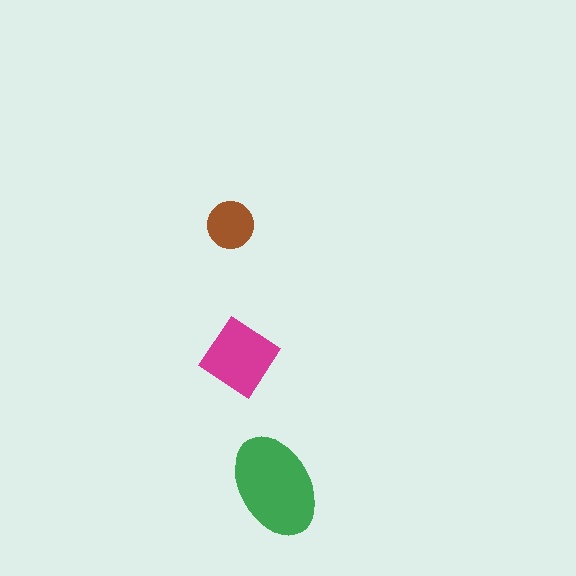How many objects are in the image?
There are 3 objects in the image.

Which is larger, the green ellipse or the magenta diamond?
The green ellipse.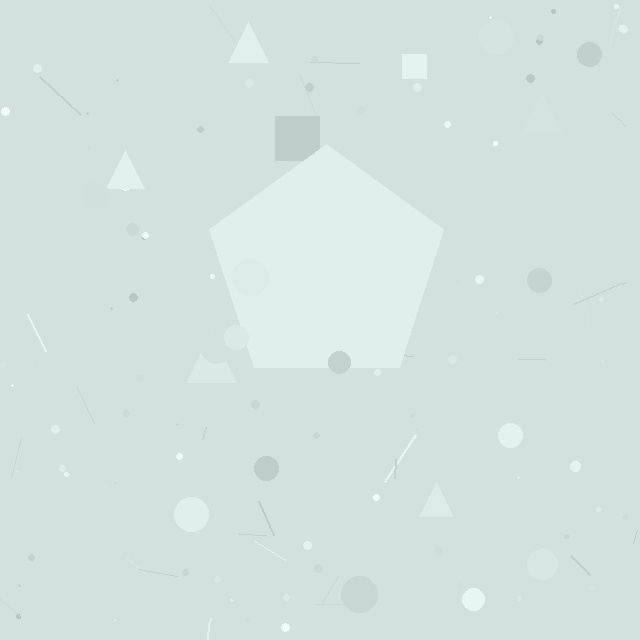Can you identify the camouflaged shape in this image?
The camouflaged shape is a pentagon.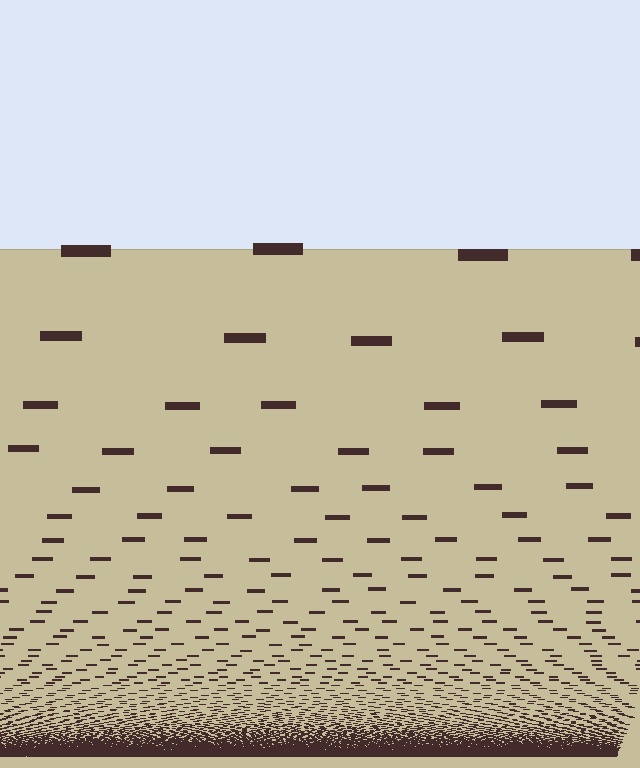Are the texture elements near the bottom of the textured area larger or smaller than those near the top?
Smaller. The gradient is inverted — elements near the bottom are smaller and denser.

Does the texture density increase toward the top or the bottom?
Density increases toward the bottom.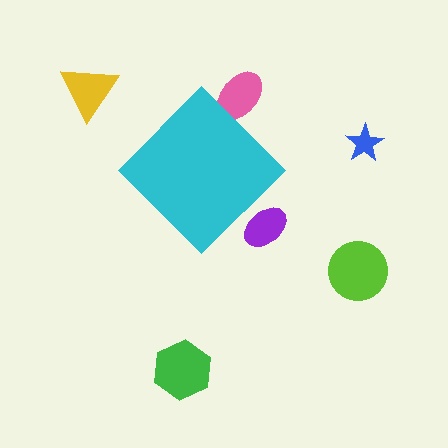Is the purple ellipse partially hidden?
Yes, the purple ellipse is partially hidden behind the cyan diamond.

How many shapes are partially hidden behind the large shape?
2 shapes are partially hidden.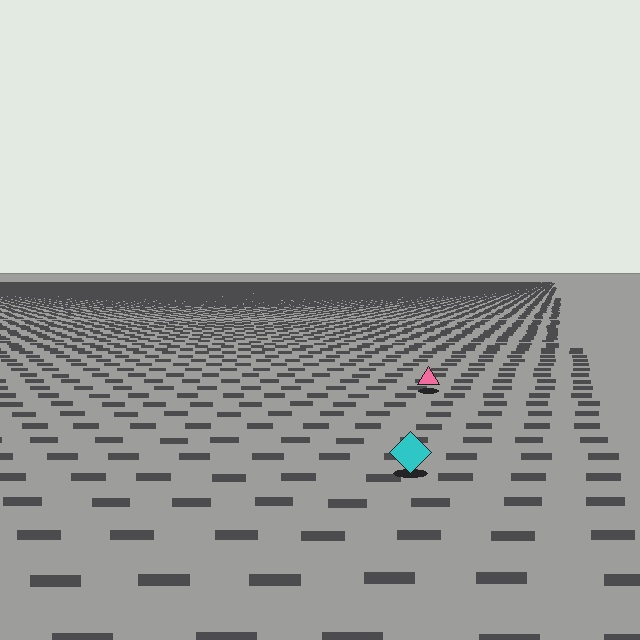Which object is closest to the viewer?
The cyan diamond is closest. The texture marks near it are larger and more spread out.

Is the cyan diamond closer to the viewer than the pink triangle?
Yes. The cyan diamond is closer — you can tell from the texture gradient: the ground texture is coarser near it.